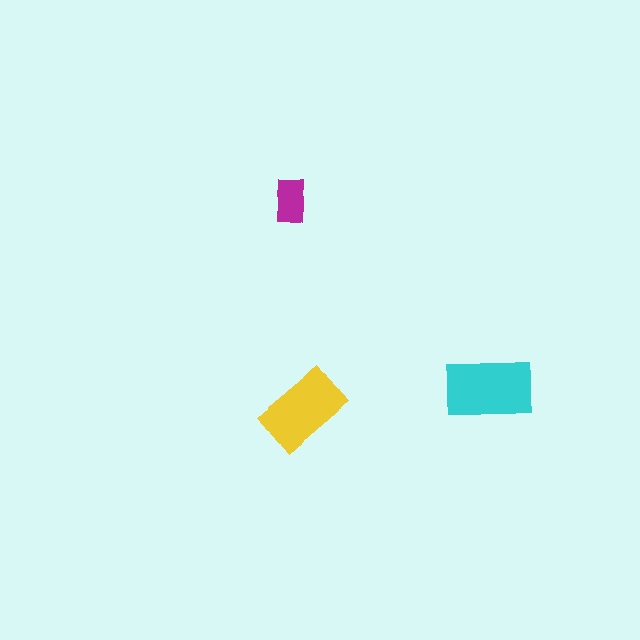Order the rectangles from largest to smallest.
the cyan one, the yellow one, the magenta one.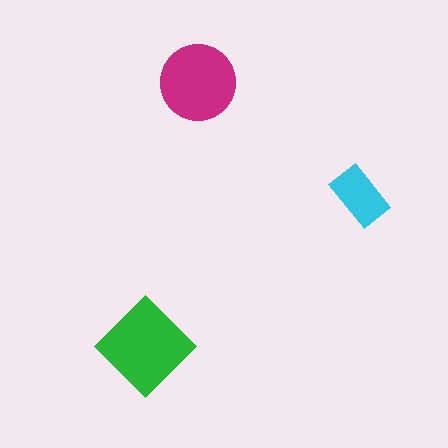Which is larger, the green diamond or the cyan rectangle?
The green diamond.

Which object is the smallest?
The cyan rectangle.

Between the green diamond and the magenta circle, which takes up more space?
The green diamond.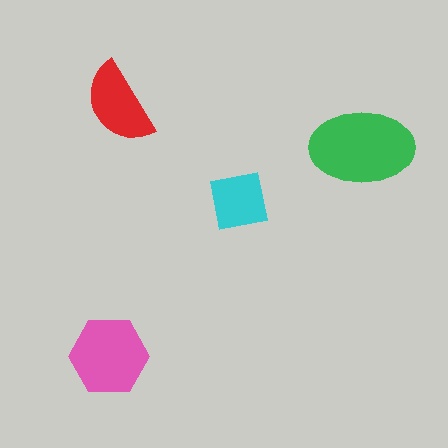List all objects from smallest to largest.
The cyan square, the red semicircle, the pink hexagon, the green ellipse.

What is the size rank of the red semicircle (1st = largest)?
3rd.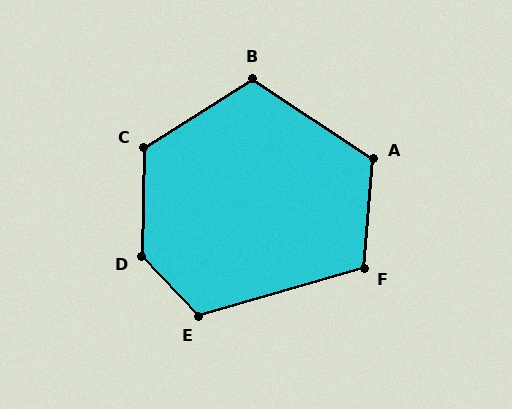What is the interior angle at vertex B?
Approximately 114 degrees (obtuse).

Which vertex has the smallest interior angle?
F, at approximately 111 degrees.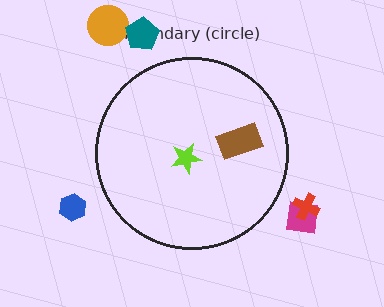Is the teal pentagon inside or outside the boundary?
Outside.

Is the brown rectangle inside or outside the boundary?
Inside.